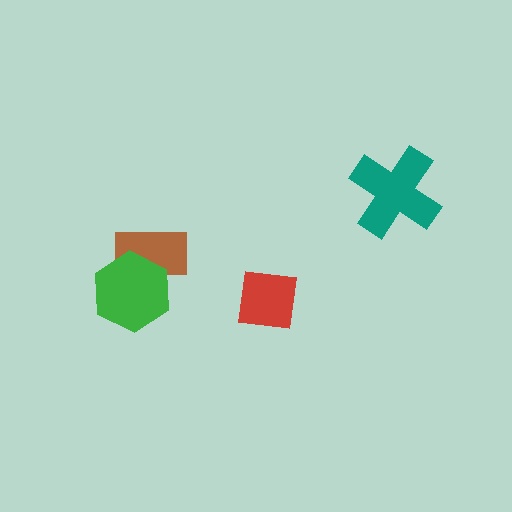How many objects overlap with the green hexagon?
1 object overlaps with the green hexagon.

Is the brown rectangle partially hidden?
Yes, it is partially covered by another shape.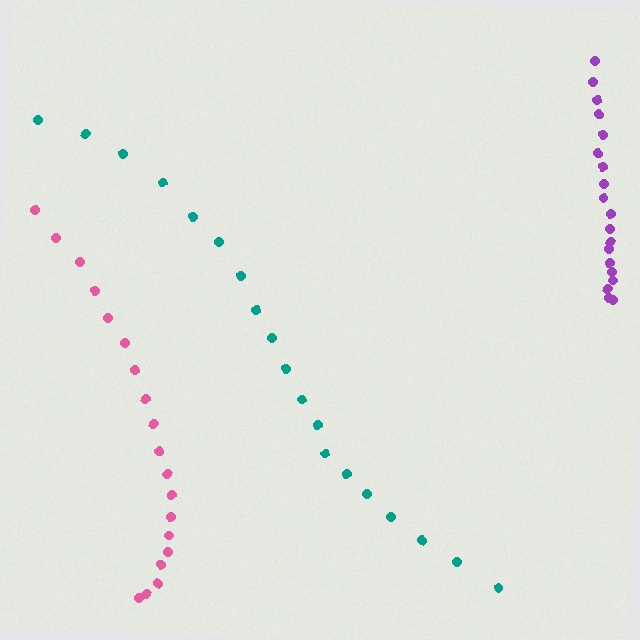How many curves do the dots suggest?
There are 3 distinct paths.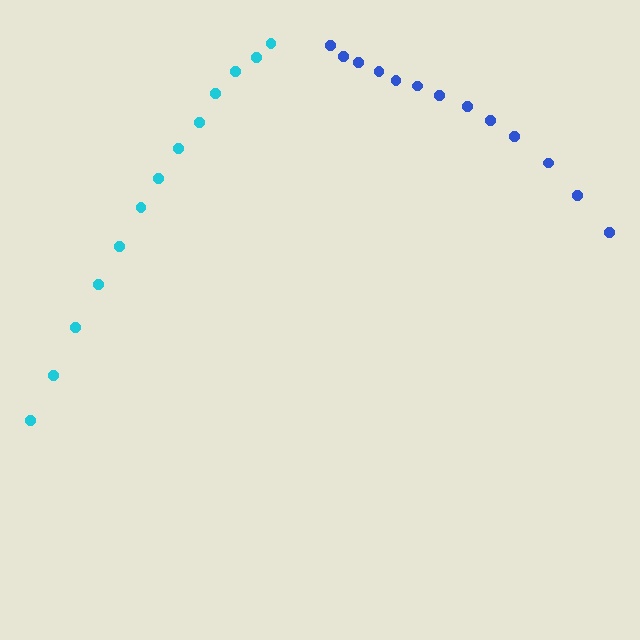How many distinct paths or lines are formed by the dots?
There are 2 distinct paths.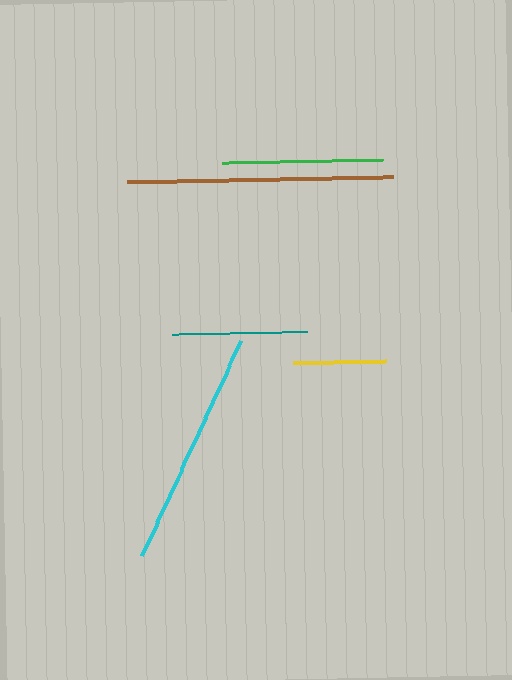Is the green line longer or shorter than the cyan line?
The cyan line is longer than the green line.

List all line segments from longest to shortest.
From longest to shortest: brown, cyan, green, teal, yellow.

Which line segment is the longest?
The brown line is the longest at approximately 266 pixels.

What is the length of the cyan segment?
The cyan segment is approximately 237 pixels long.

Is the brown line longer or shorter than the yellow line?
The brown line is longer than the yellow line.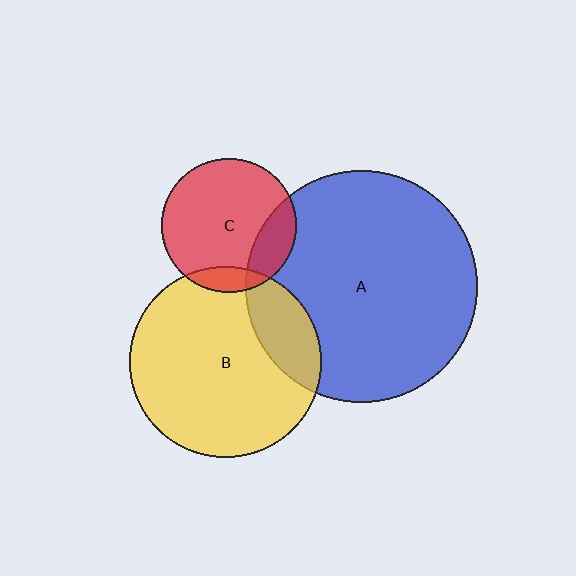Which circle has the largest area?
Circle A (blue).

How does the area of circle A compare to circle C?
Approximately 3.0 times.